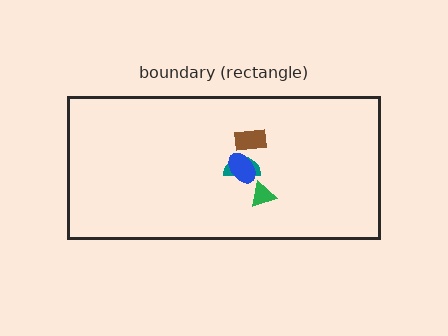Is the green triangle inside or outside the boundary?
Inside.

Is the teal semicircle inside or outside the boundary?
Inside.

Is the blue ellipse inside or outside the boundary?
Inside.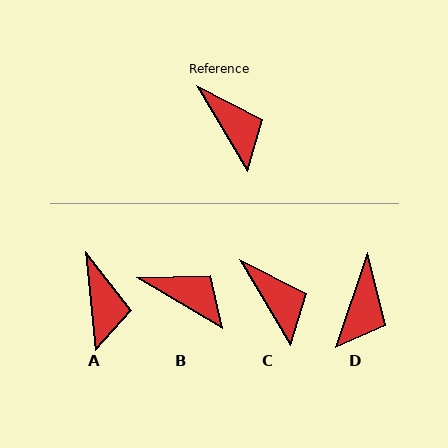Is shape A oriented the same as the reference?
No, it is off by about 25 degrees.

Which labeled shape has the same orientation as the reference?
C.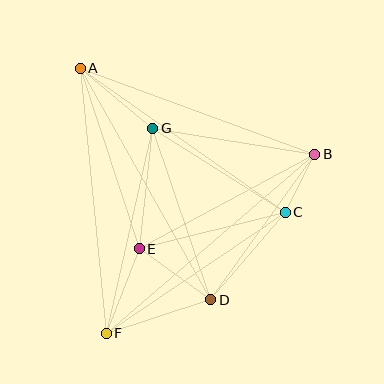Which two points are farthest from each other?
Points B and F are farthest from each other.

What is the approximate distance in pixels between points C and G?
The distance between C and G is approximately 156 pixels.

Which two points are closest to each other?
Points B and C are closest to each other.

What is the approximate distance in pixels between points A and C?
The distance between A and C is approximately 250 pixels.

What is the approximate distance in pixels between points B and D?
The distance between B and D is approximately 179 pixels.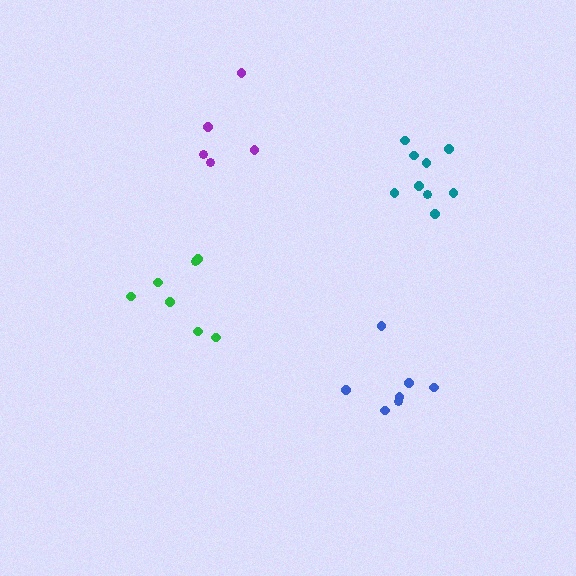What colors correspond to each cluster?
The clusters are colored: teal, purple, green, blue.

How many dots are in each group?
Group 1: 9 dots, Group 2: 5 dots, Group 3: 7 dots, Group 4: 7 dots (28 total).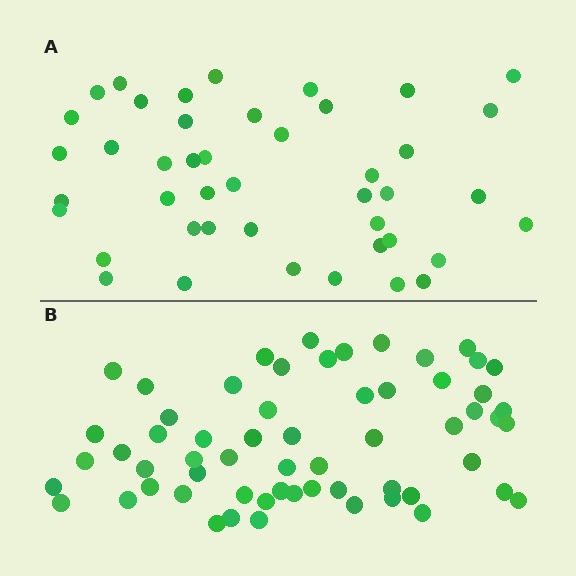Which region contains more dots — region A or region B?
Region B (the bottom region) has more dots.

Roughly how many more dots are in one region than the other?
Region B has approximately 15 more dots than region A.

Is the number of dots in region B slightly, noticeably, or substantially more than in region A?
Region B has noticeably more, but not dramatically so. The ratio is roughly 1.4 to 1.